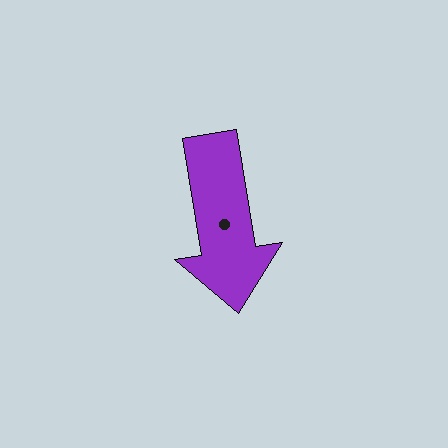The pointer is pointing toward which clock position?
Roughly 6 o'clock.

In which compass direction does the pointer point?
South.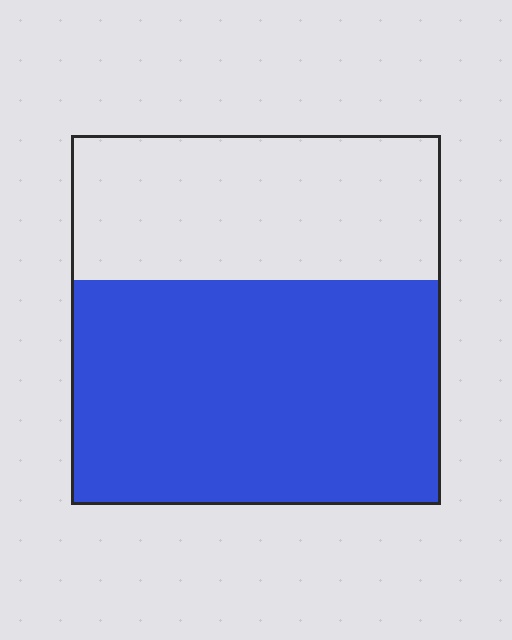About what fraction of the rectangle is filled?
About three fifths (3/5).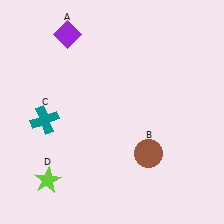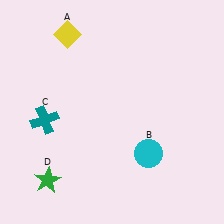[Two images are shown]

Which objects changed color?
A changed from purple to yellow. B changed from brown to cyan. D changed from lime to green.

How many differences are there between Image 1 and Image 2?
There are 3 differences between the two images.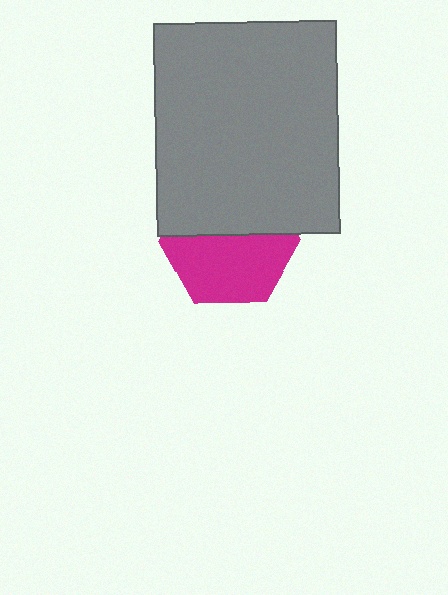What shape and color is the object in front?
The object in front is a gray rectangle.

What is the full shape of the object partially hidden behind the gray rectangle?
The partially hidden object is a magenta hexagon.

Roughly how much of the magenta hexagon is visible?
About half of it is visible (roughly 55%).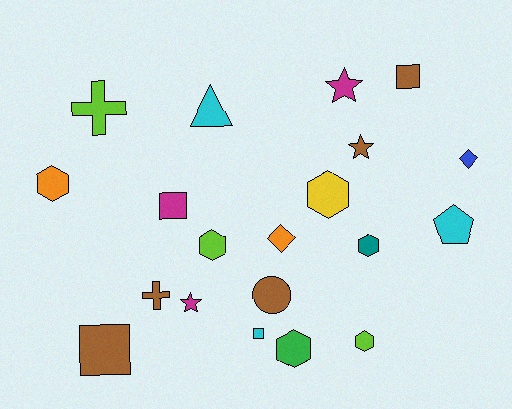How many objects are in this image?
There are 20 objects.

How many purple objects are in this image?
There are no purple objects.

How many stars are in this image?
There are 3 stars.